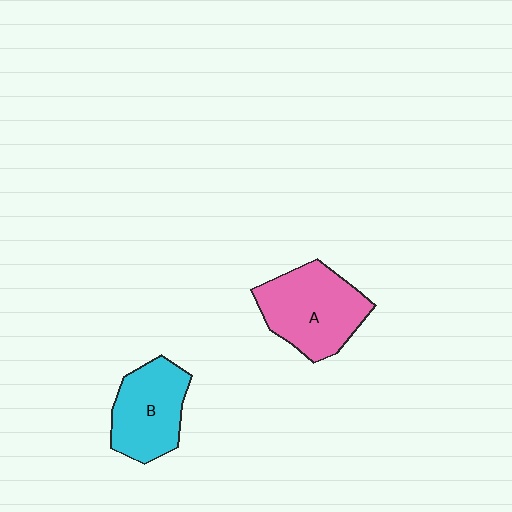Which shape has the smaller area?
Shape B (cyan).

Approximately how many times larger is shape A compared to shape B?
Approximately 1.2 times.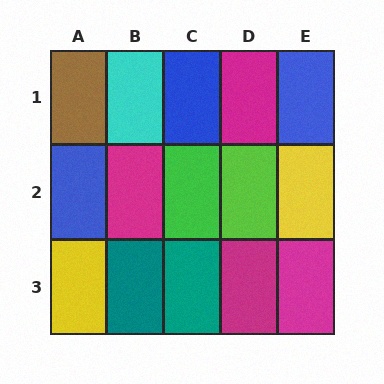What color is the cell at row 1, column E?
Blue.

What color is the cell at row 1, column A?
Brown.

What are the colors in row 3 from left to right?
Yellow, teal, teal, magenta, magenta.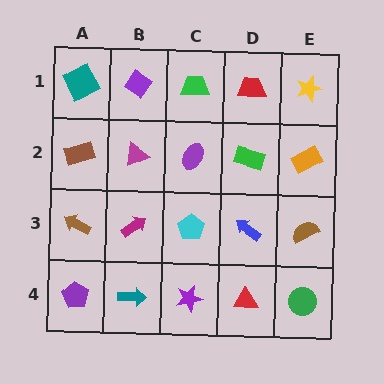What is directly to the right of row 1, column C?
A red trapezoid.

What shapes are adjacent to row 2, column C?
A green trapezoid (row 1, column C), a cyan pentagon (row 3, column C), a magenta triangle (row 2, column B), a green rectangle (row 2, column D).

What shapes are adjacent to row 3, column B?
A magenta triangle (row 2, column B), a teal arrow (row 4, column B), a brown arrow (row 3, column A), a cyan pentagon (row 3, column C).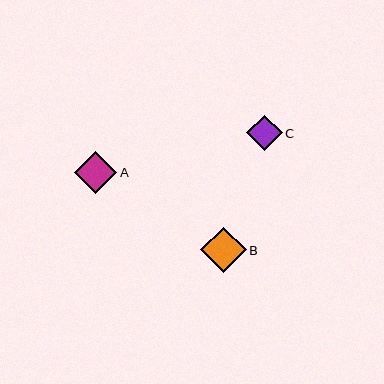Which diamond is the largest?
Diamond B is the largest with a size of approximately 45 pixels.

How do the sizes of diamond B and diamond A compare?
Diamond B and diamond A are approximately the same size.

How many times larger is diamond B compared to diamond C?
Diamond B is approximately 1.3 times the size of diamond C.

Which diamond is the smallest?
Diamond C is the smallest with a size of approximately 35 pixels.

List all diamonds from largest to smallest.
From largest to smallest: B, A, C.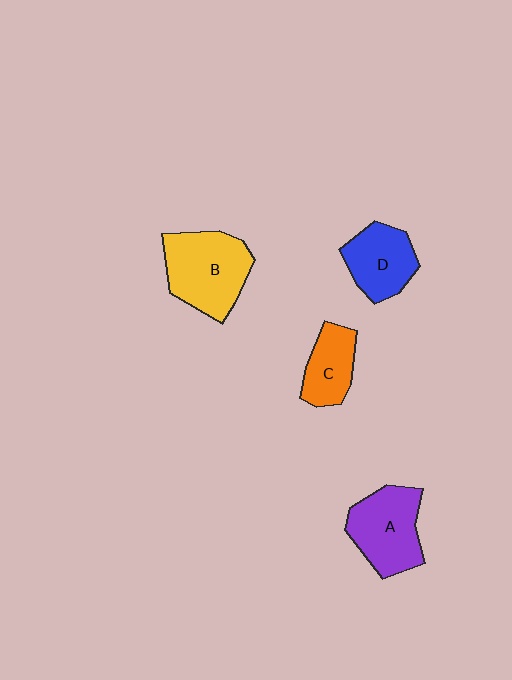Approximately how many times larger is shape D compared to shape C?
Approximately 1.2 times.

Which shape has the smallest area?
Shape C (orange).